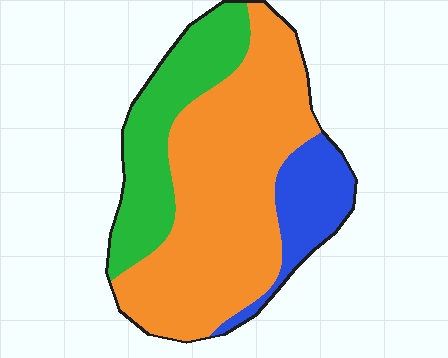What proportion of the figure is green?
Green takes up between a quarter and a half of the figure.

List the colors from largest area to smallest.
From largest to smallest: orange, green, blue.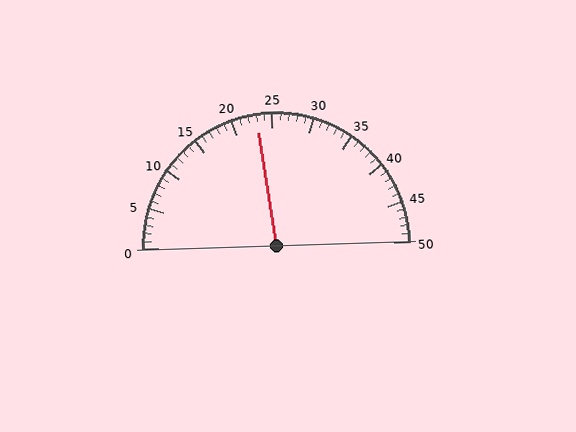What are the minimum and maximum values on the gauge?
The gauge ranges from 0 to 50.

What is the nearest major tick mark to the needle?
The nearest major tick mark is 25.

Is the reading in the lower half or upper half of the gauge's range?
The reading is in the lower half of the range (0 to 50).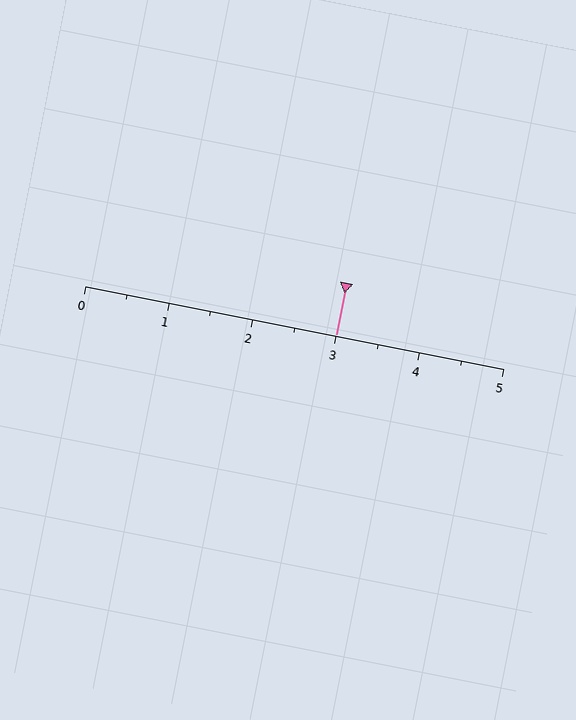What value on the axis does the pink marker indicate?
The marker indicates approximately 3.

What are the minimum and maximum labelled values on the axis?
The axis runs from 0 to 5.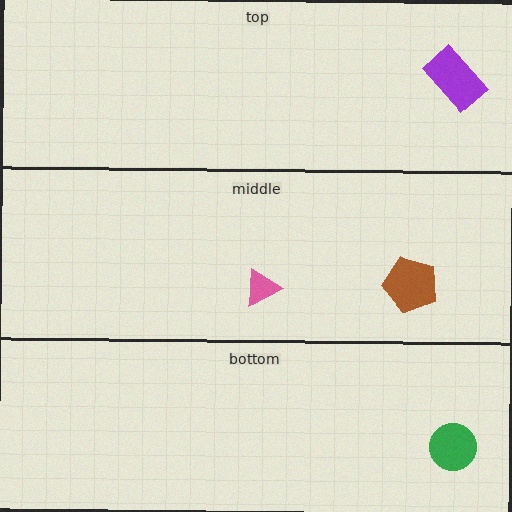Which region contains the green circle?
The bottom region.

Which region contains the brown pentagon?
The middle region.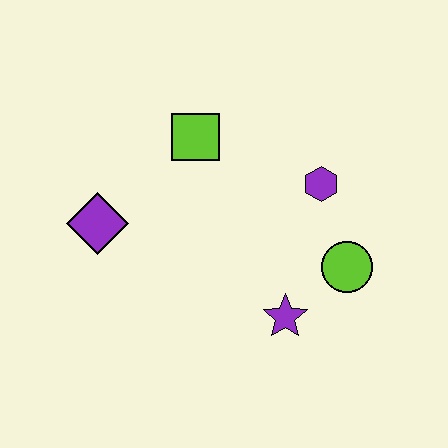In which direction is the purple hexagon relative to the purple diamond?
The purple hexagon is to the right of the purple diamond.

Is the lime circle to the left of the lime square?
No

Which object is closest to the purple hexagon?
The lime circle is closest to the purple hexagon.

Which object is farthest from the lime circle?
The purple diamond is farthest from the lime circle.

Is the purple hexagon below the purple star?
No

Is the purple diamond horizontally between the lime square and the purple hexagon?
No